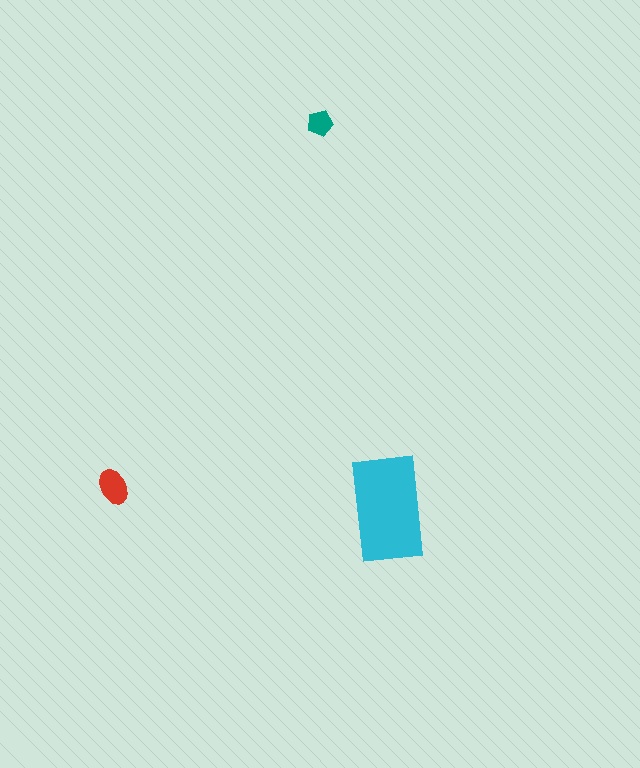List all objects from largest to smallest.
The cyan rectangle, the red ellipse, the teal pentagon.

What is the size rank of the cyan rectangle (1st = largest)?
1st.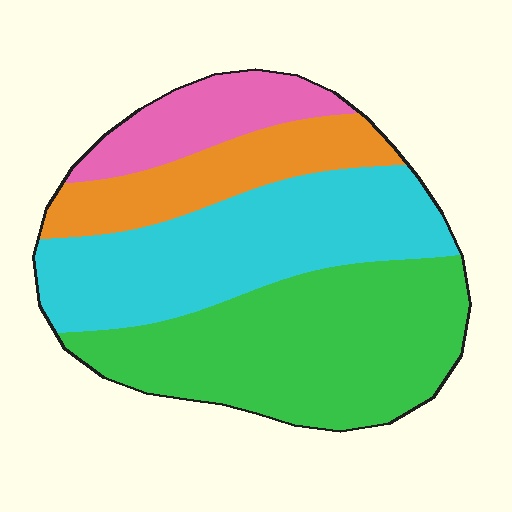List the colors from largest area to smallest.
From largest to smallest: green, cyan, orange, pink.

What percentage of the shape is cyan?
Cyan covers 33% of the shape.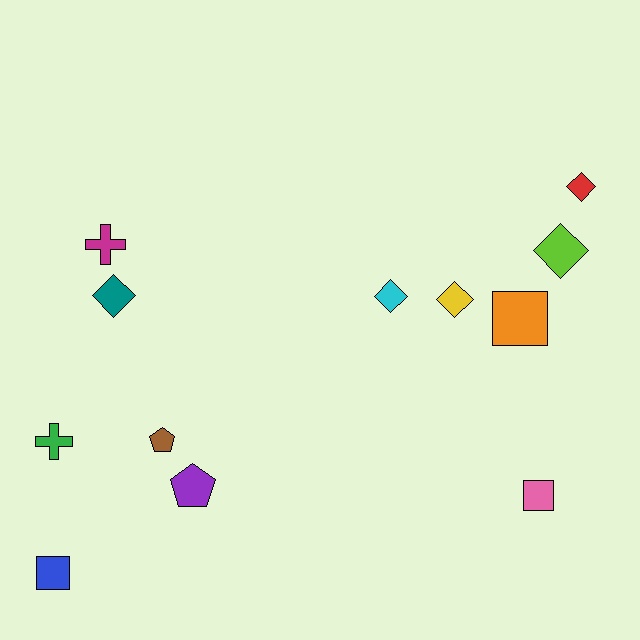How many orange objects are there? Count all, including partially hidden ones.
There is 1 orange object.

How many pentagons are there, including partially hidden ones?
There are 2 pentagons.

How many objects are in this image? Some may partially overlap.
There are 12 objects.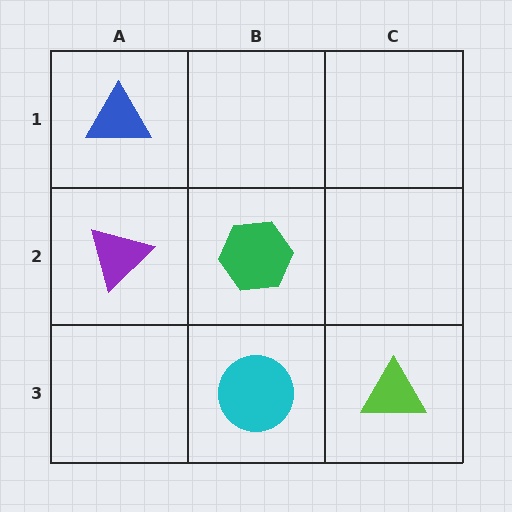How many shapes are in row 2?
2 shapes.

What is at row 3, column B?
A cyan circle.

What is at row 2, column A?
A purple triangle.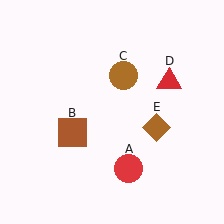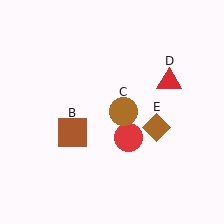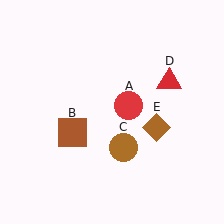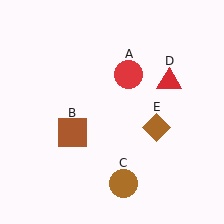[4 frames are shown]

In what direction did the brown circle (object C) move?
The brown circle (object C) moved down.